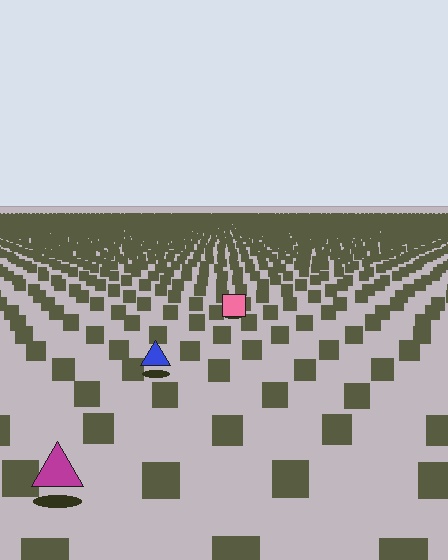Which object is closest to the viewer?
The magenta triangle is closest. The texture marks near it are larger and more spread out.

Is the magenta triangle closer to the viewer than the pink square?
Yes. The magenta triangle is closer — you can tell from the texture gradient: the ground texture is coarser near it.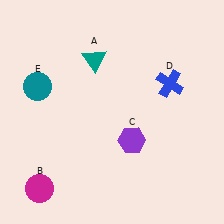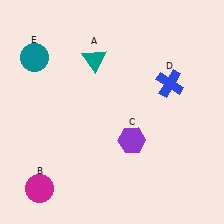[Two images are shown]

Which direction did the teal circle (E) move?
The teal circle (E) moved up.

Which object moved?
The teal circle (E) moved up.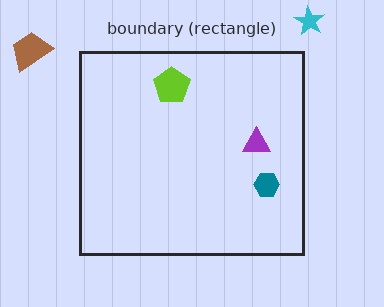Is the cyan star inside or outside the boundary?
Outside.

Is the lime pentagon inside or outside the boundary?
Inside.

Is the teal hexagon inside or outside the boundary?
Inside.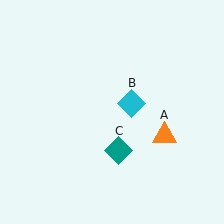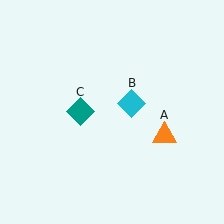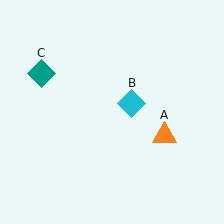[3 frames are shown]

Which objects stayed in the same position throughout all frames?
Orange triangle (object A) and cyan diamond (object B) remained stationary.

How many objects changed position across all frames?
1 object changed position: teal diamond (object C).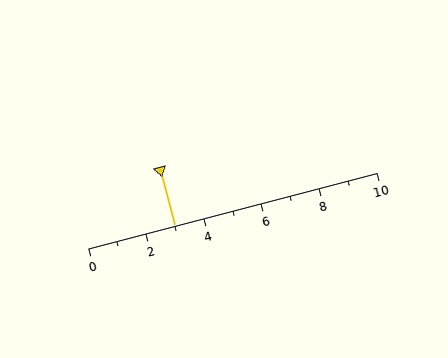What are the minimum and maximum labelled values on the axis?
The axis runs from 0 to 10.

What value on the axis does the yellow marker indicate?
The marker indicates approximately 3.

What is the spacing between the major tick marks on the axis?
The major ticks are spaced 2 apart.